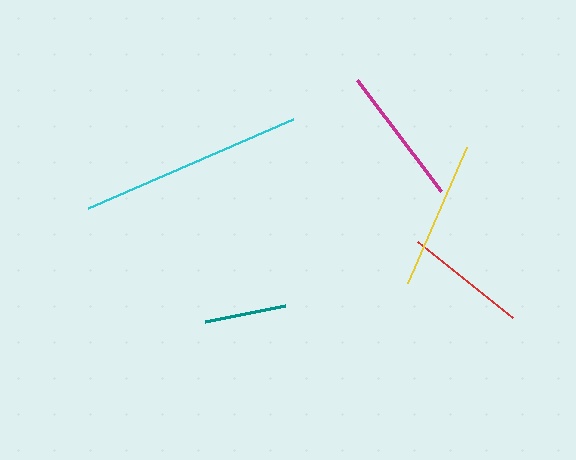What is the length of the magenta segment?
The magenta segment is approximately 138 pixels long.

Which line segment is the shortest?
The teal line is the shortest at approximately 82 pixels.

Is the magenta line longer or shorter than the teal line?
The magenta line is longer than the teal line.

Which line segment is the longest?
The cyan line is the longest at approximately 224 pixels.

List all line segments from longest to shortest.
From longest to shortest: cyan, yellow, magenta, red, teal.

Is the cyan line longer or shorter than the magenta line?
The cyan line is longer than the magenta line.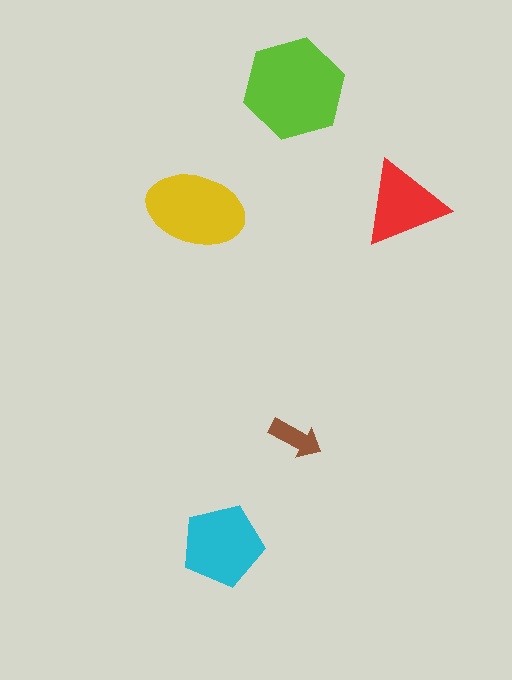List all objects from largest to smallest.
The lime hexagon, the yellow ellipse, the cyan pentagon, the red triangle, the brown arrow.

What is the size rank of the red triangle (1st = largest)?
4th.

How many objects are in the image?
There are 5 objects in the image.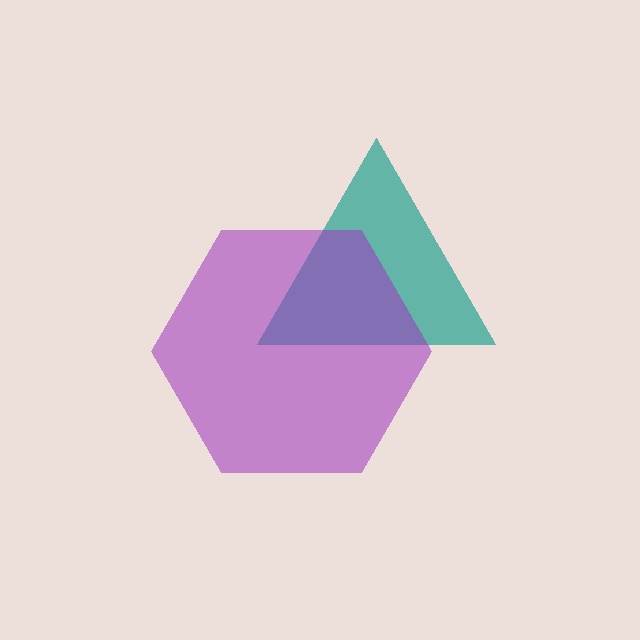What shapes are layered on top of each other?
The layered shapes are: a teal triangle, a purple hexagon.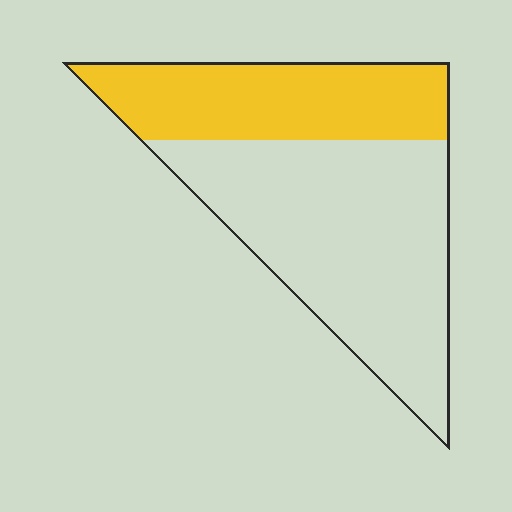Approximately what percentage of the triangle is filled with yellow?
Approximately 35%.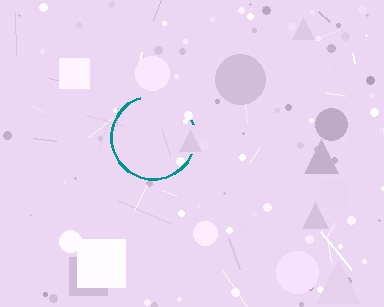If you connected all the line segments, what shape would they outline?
They would outline a circle.